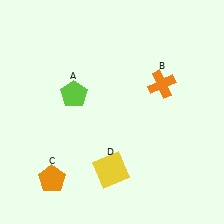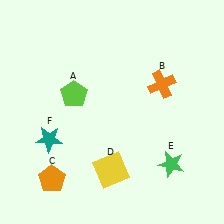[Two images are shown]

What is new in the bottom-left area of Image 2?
A teal star (F) was added in the bottom-left area of Image 2.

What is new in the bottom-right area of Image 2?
A green star (E) was added in the bottom-right area of Image 2.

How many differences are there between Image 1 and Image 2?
There are 2 differences between the two images.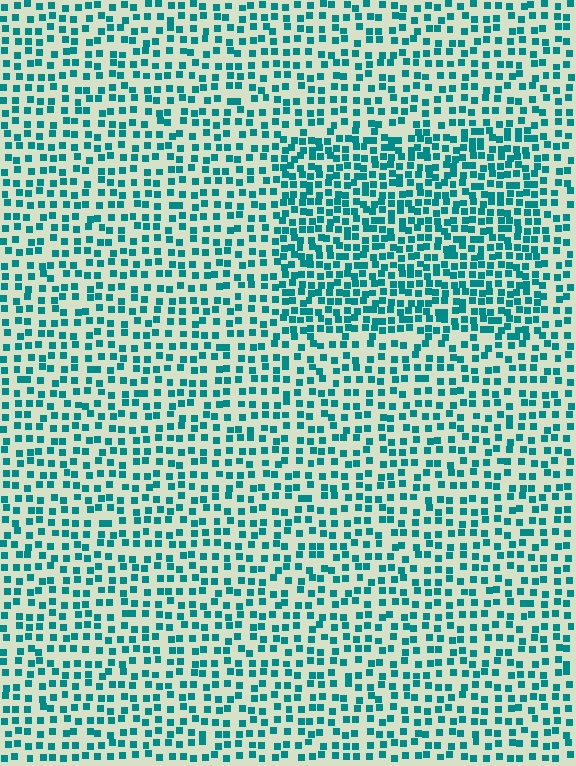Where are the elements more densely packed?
The elements are more densely packed inside the rectangle boundary.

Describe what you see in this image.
The image contains small teal elements arranged at two different densities. A rectangle-shaped region is visible where the elements are more densely packed than the surrounding area.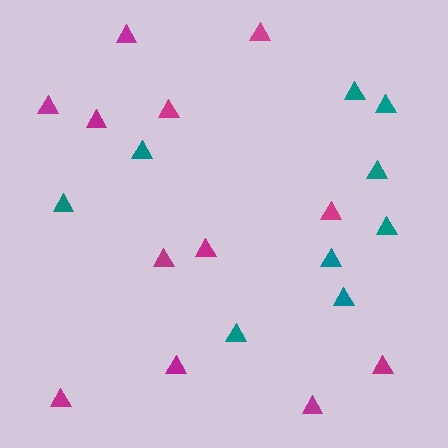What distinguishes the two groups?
There are 2 groups: one group of teal triangles (9) and one group of magenta triangles (12).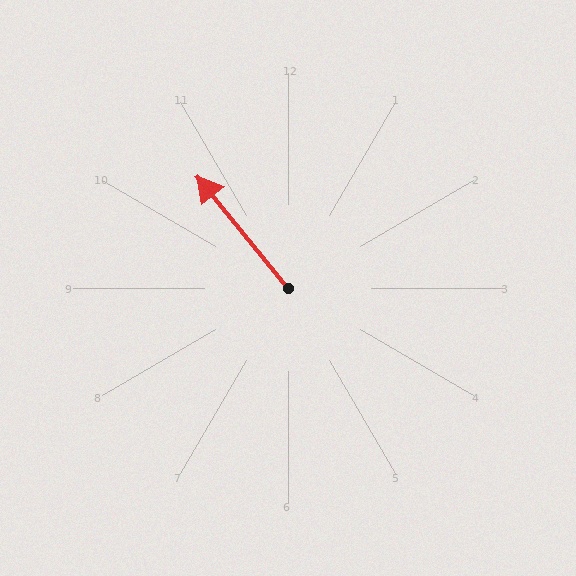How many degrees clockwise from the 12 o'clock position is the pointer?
Approximately 321 degrees.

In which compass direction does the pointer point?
Northwest.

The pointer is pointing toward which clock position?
Roughly 11 o'clock.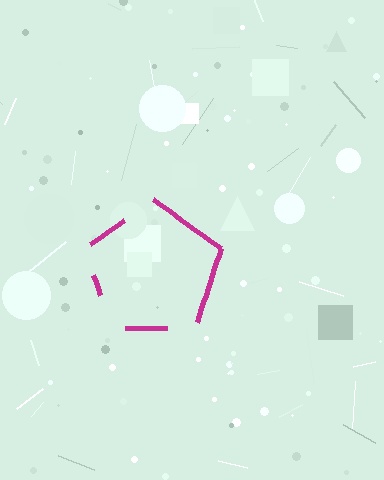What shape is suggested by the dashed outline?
The dashed outline suggests a pentagon.